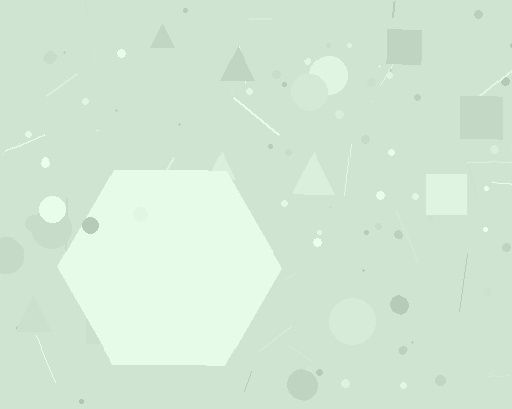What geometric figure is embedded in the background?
A hexagon is embedded in the background.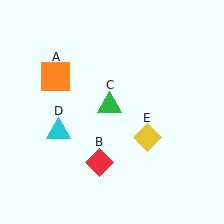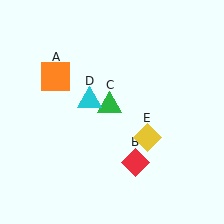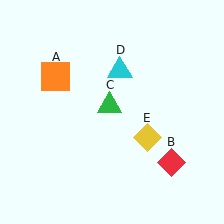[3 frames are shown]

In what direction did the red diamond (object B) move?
The red diamond (object B) moved right.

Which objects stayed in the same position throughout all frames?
Orange square (object A) and green triangle (object C) and yellow diamond (object E) remained stationary.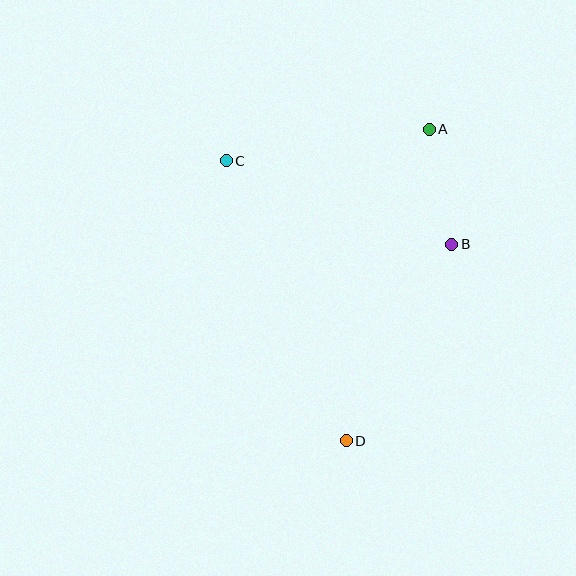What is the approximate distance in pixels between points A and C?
The distance between A and C is approximately 205 pixels.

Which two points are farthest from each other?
Points A and D are farthest from each other.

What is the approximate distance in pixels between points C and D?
The distance between C and D is approximately 305 pixels.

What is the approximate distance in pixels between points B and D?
The distance between B and D is approximately 223 pixels.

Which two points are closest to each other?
Points A and B are closest to each other.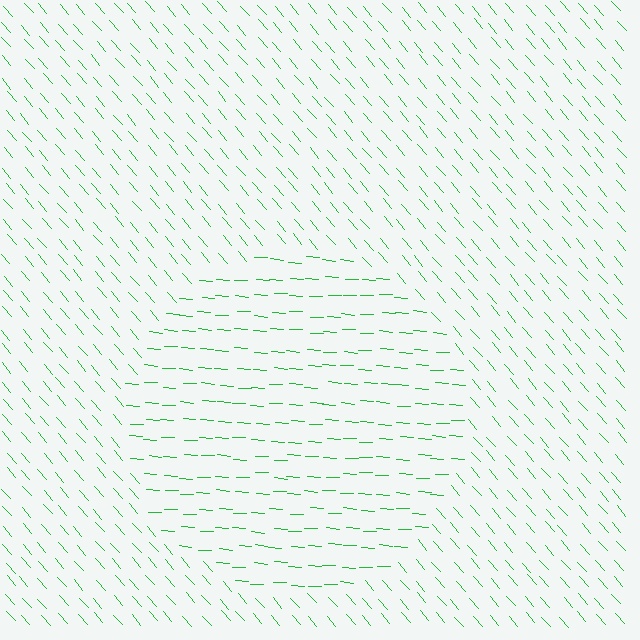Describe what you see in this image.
The image is filled with small green line segments. A circle region in the image has lines oriented differently from the surrounding lines, creating a visible texture boundary.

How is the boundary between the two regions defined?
The boundary is defined purely by a change in line orientation (approximately 45 degrees difference). All lines are the same color and thickness.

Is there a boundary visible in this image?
Yes, there is a texture boundary formed by a change in line orientation.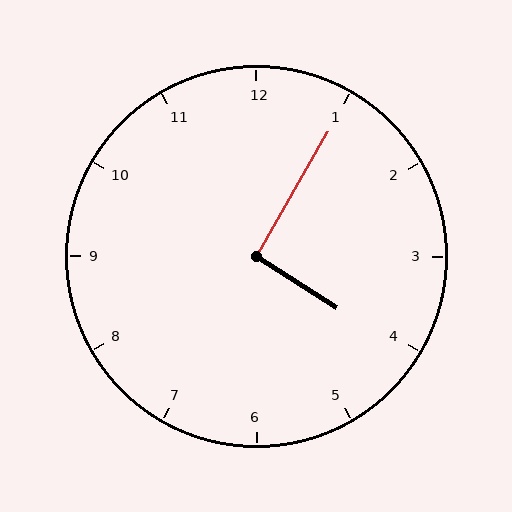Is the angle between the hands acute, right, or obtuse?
It is right.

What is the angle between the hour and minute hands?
Approximately 92 degrees.